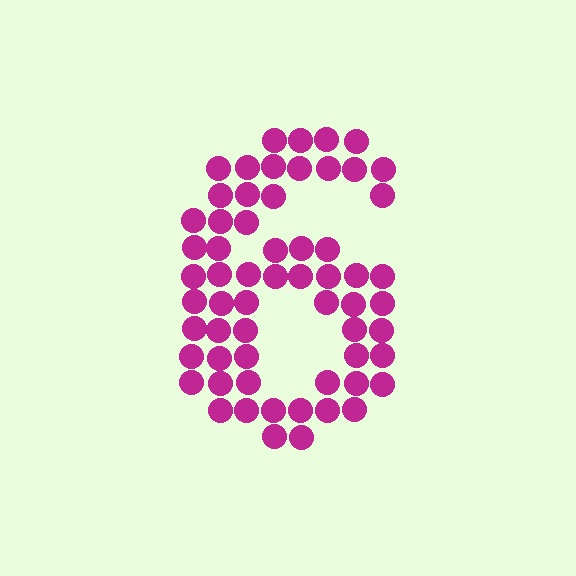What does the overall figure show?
The overall figure shows the digit 6.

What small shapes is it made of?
It is made of small circles.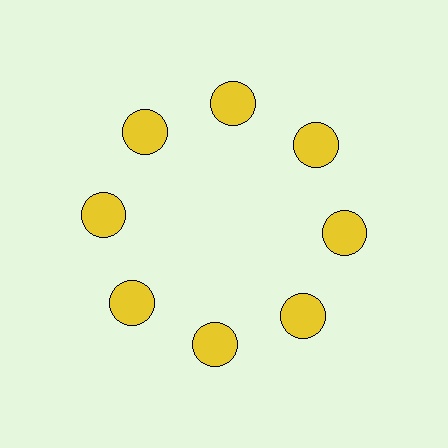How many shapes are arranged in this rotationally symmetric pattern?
There are 8 shapes, arranged in 8 groups of 1.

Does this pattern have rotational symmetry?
Yes, this pattern has 8-fold rotational symmetry. It looks the same after rotating 45 degrees around the center.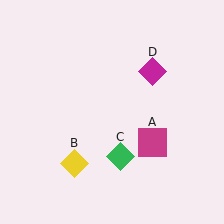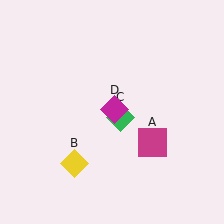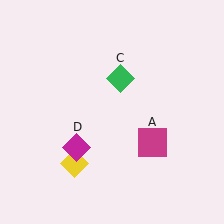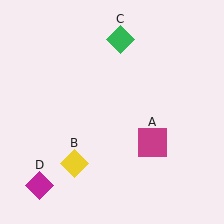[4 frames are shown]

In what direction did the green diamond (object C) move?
The green diamond (object C) moved up.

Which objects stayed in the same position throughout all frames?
Magenta square (object A) and yellow diamond (object B) remained stationary.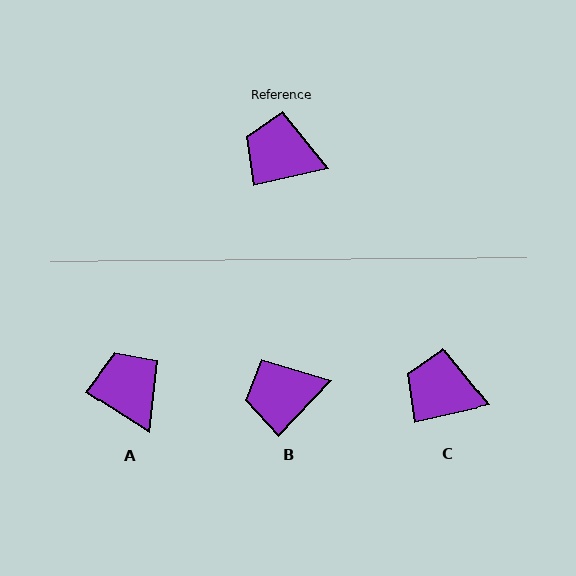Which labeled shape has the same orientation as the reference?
C.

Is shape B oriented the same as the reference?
No, it is off by about 34 degrees.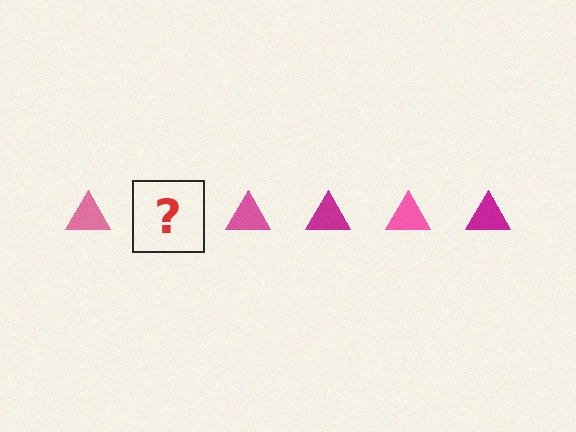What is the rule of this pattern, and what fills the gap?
The rule is that the pattern cycles through pink, magenta triangles. The gap should be filled with a magenta triangle.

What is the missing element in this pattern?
The missing element is a magenta triangle.